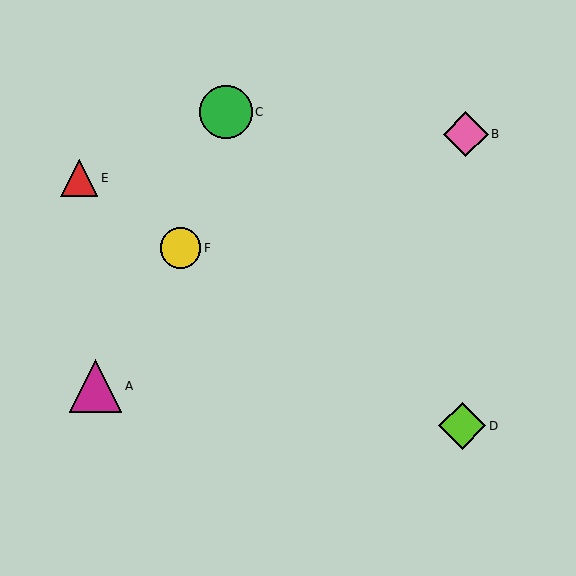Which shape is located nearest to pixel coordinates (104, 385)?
The magenta triangle (labeled A) at (96, 386) is nearest to that location.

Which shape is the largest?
The green circle (labeled C) is the largest.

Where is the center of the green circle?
The center of the green circle is at (226, 112).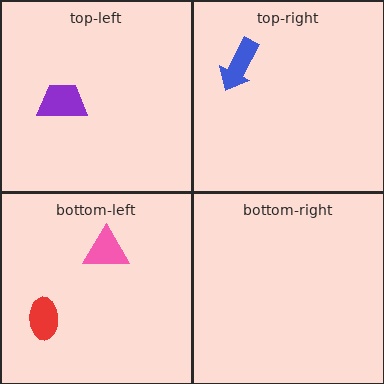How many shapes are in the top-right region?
1.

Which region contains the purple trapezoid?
The top-left region.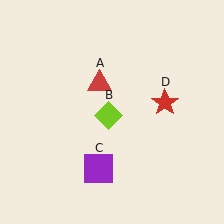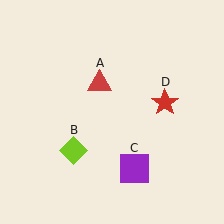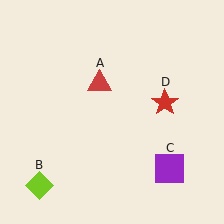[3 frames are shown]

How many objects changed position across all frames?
2 objects changed position: lime diamond (object B), purple square (object C).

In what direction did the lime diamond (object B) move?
The lime diamond (object B) moved down and to the left.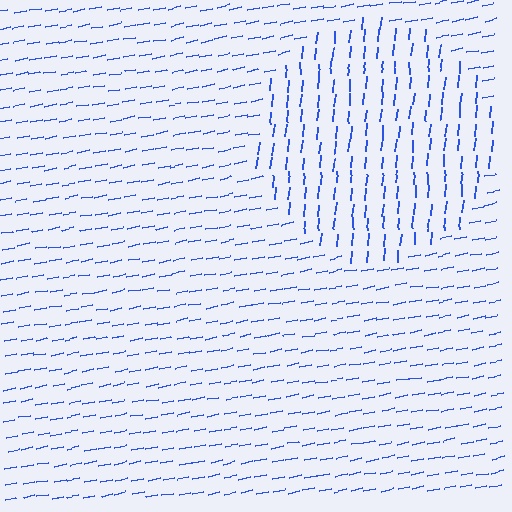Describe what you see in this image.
The image is filled with small blue line segments. A circle region in the image has lines oriented differently from the surrounding lines, creating a visible texture boundary.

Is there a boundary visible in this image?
Yes, there is a texture boundary formed by a change in line orientation.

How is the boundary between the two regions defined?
The boundary is defined purely by a change in line orientation (approximately 73 degrees difference). All lines are the same color and thickness.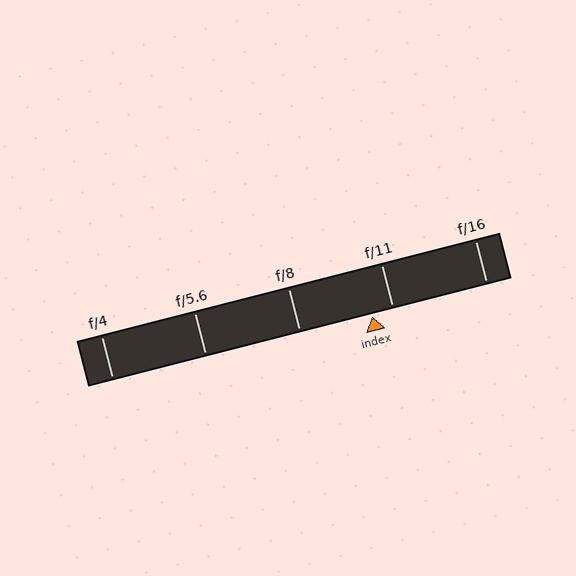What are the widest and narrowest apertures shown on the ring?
The widest aperture shown is f/4 and the narrowest is f/16.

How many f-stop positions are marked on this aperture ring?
There are 5 f-stop positions marked.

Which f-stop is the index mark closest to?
The index mark is closest to f/11.